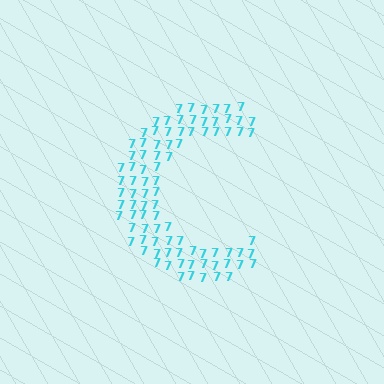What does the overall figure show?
The overall figure shows the letter C.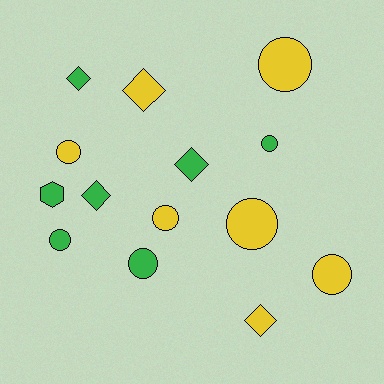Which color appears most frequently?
Green, with 7 objects.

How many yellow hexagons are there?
There are no yellow hexagons.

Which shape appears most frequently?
Circle, with 8 objects.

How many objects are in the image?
There are 14 objects.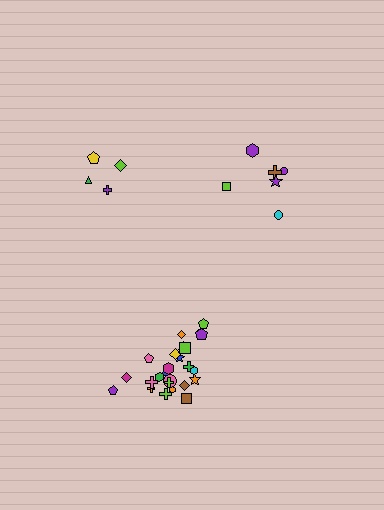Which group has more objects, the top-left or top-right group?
The top-right group.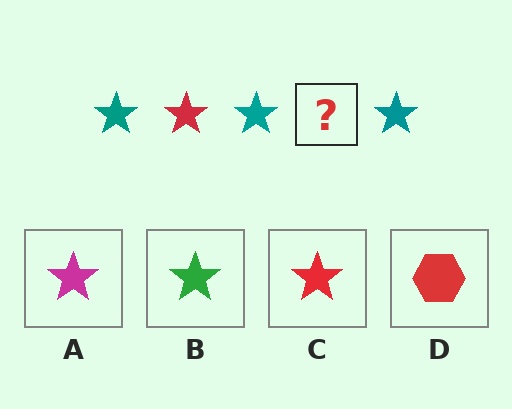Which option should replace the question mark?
Option C.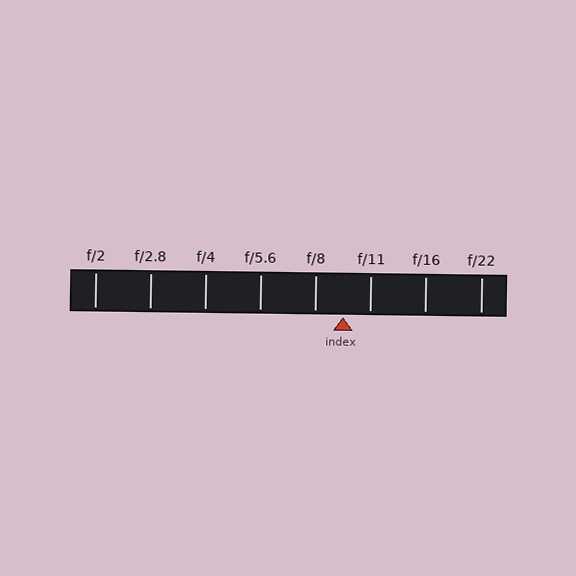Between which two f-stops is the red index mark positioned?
The index mark is between f/8 and f/11.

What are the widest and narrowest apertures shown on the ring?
The widest aperture shown is f/2 and the narrowest is f/22.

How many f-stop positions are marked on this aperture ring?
There are 8 f-stop positions marked.